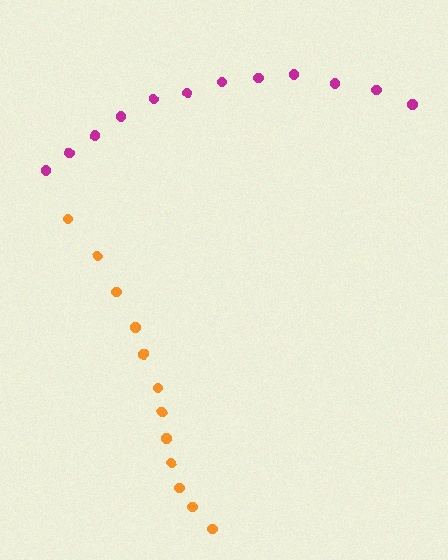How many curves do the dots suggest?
There are 2 distinct paths.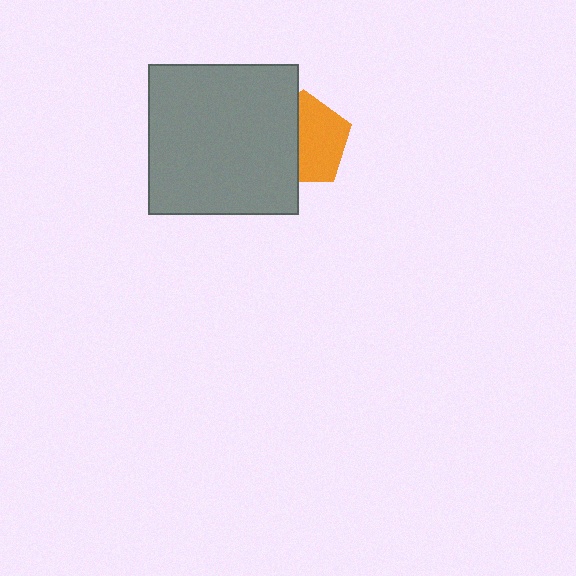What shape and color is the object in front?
The object in front is a gray square.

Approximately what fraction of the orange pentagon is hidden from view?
Roughly 44% of the orange pentagon is hidden behind the gray square.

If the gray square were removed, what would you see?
You would see the complete orange pentagon.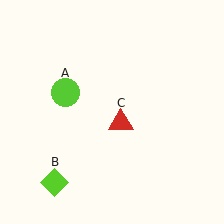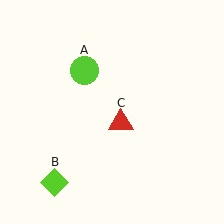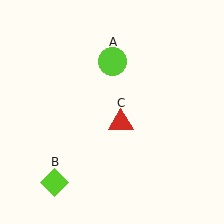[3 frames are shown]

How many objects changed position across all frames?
1 object changed position: lime circle (object A).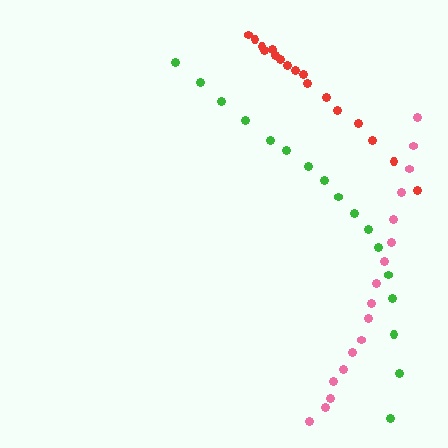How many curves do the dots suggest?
There are 3 distinct paths.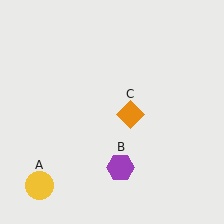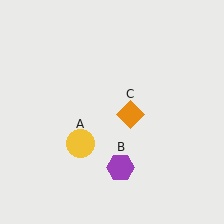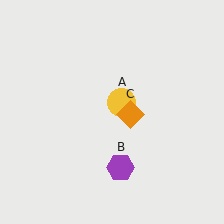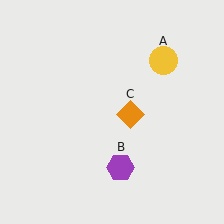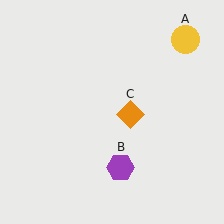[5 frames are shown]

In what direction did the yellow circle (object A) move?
The yellow circle (object A) moved up and to the right.